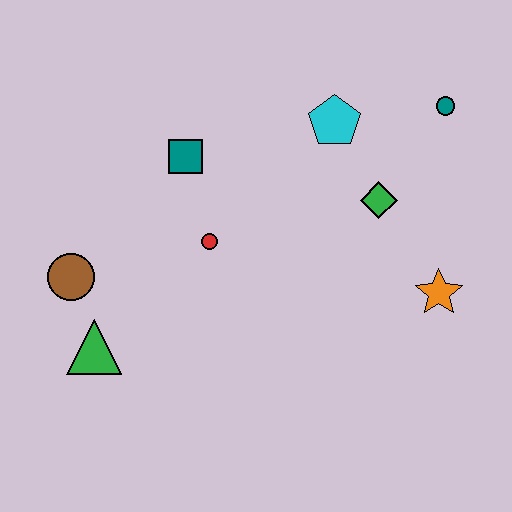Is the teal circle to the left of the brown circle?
No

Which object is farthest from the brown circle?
The teal circle is farthest from the brown circle.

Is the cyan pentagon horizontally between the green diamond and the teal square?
Yes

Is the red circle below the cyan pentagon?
Yes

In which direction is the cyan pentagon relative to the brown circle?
The cyan pentagon is to the right of the brown circle.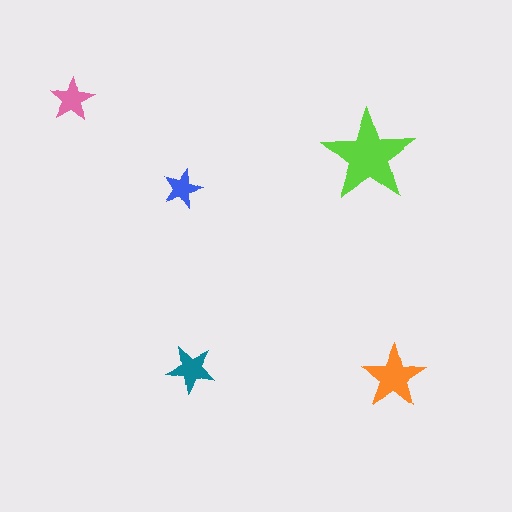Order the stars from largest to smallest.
the lime one, the orange one, the teal one, the pink one, the blue one.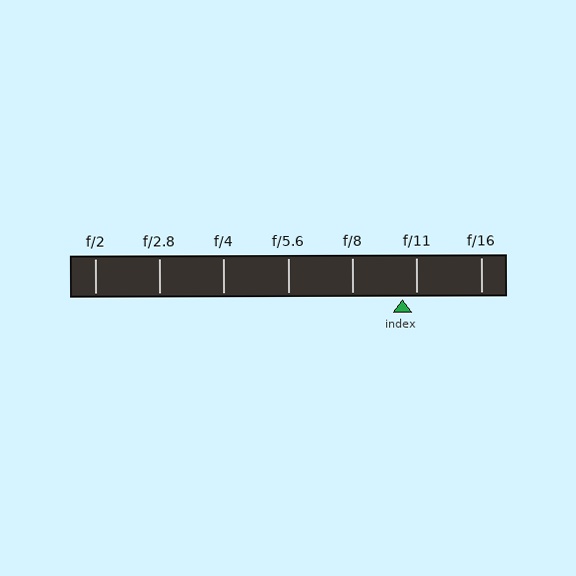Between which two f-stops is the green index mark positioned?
The index mark is between f/8 and f/11.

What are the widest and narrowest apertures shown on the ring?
The widest aperture shown is f/2 and the narrowest is f/16.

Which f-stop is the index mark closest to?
The index mark is closest to f/11.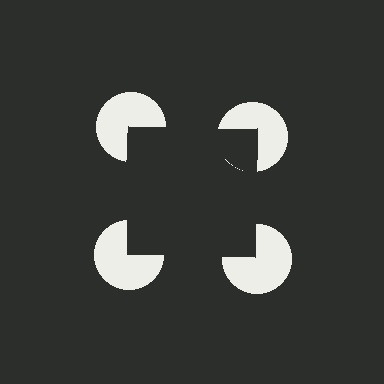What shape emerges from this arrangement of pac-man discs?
An illusory square — its edges are inferred from the aligned wedge cuts in the pac-man discs, not physically drawn.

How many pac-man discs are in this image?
There are 4 — one at each vertex of the illusory square.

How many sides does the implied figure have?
4 sides.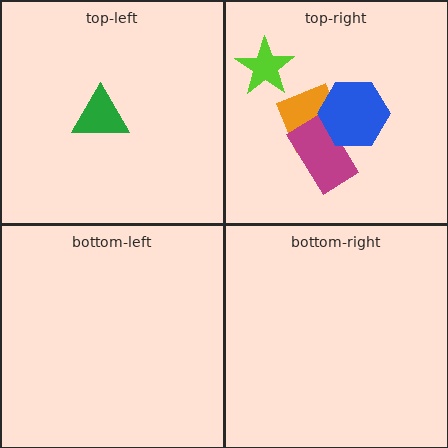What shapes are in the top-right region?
The orange square, the lime star, the magenta rectangle, the blue hexagon.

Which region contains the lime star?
The top-right region.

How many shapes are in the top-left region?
1.